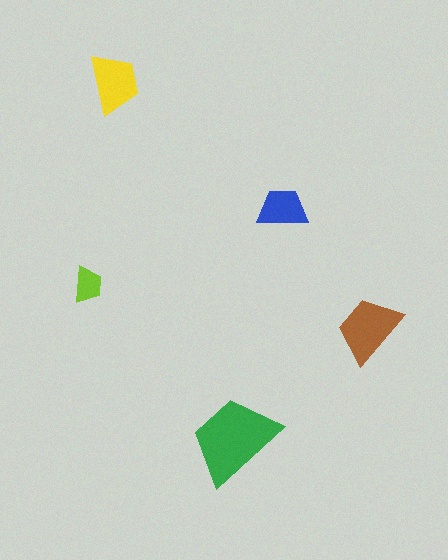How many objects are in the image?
There are 5 objects in the image.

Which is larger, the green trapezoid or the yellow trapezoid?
The green one.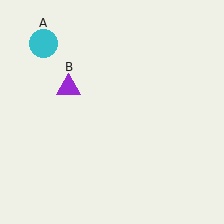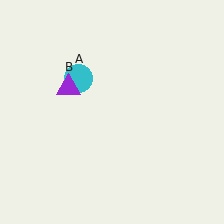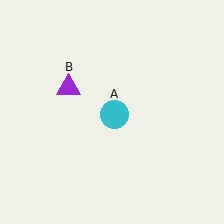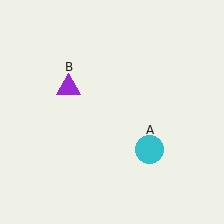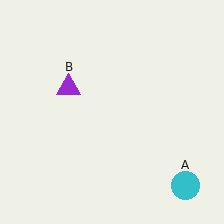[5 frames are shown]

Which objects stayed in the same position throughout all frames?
Purple triangle (object B) remained stationary.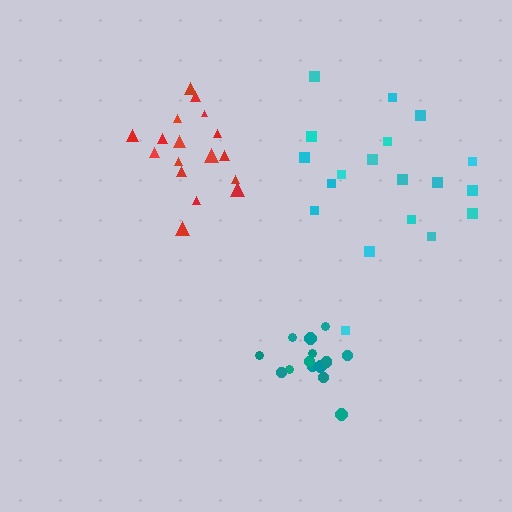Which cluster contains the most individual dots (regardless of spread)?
Cyan (19).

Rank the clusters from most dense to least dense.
teal, red, cyan.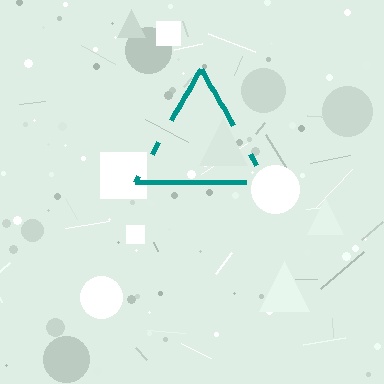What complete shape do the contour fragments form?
The contour fragments form a triangle.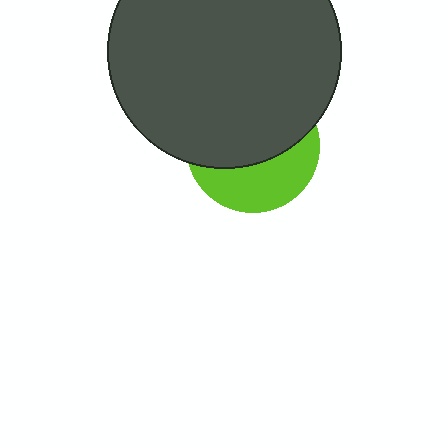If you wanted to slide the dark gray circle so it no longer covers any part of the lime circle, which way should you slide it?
Slide it up — that is the most direct way to separate the two shapes.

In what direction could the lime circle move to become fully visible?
The lime circle could move down. That would shift it out from behind the dark gray circle entirely.